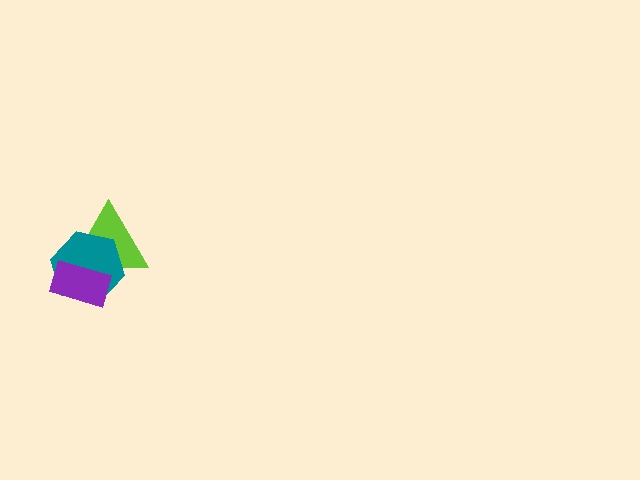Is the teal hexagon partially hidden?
Yes, it is partially covered by another shape.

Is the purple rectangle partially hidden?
No, no other shape covers it.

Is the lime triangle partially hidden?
Yes, it is partially covered by another shape.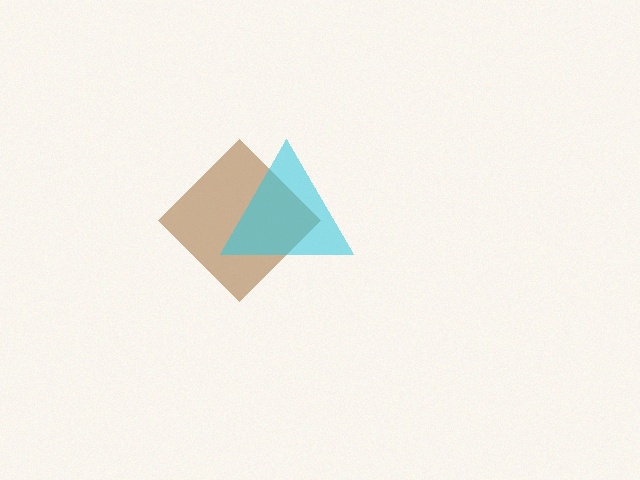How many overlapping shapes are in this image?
There are 2 overlapping shapes in the image.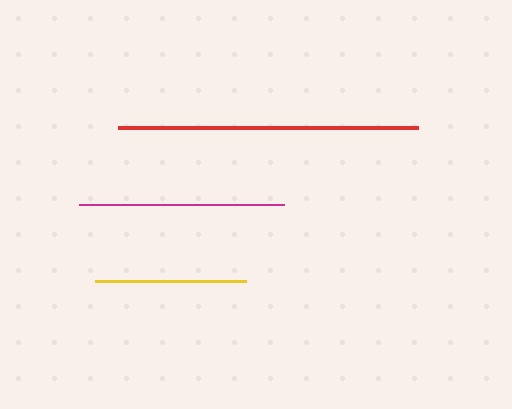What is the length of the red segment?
The red segment is approximately 300 pixels long.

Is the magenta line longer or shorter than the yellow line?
The magenta line is longer than the yellow line.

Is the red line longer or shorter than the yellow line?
The red line is longer than the yellow line.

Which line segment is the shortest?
The yellow line is the shortest at approximately 151 pixels.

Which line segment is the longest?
The red line is the longest at approximately 300 pixels.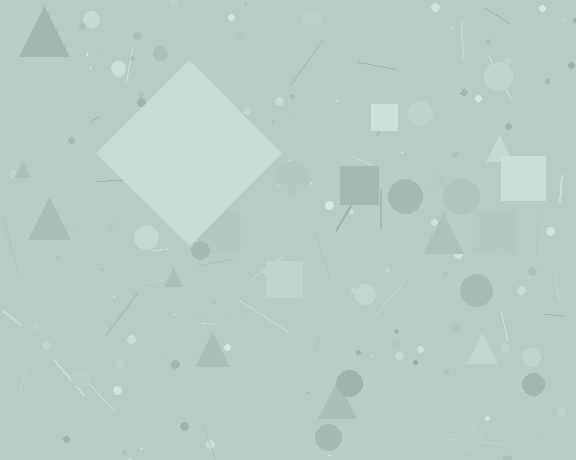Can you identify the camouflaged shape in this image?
The camouflaged shape is a diamond.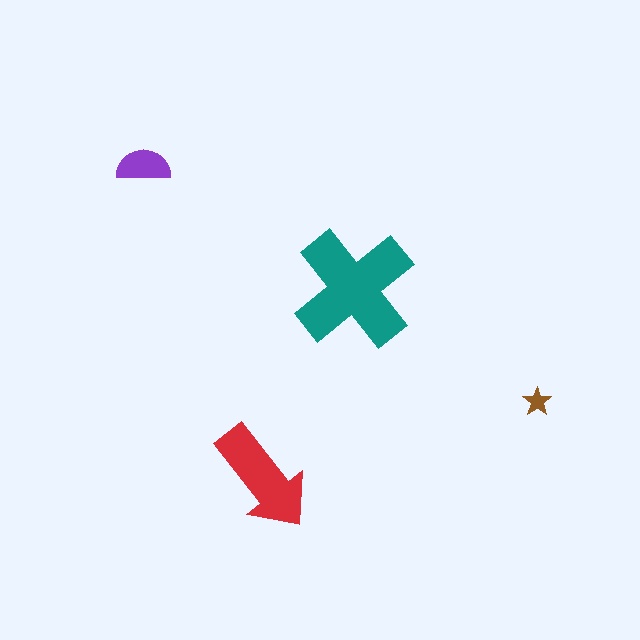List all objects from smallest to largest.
The brown star, the purple semicircle, the red arrow, the teal cross.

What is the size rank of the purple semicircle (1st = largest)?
3rd.